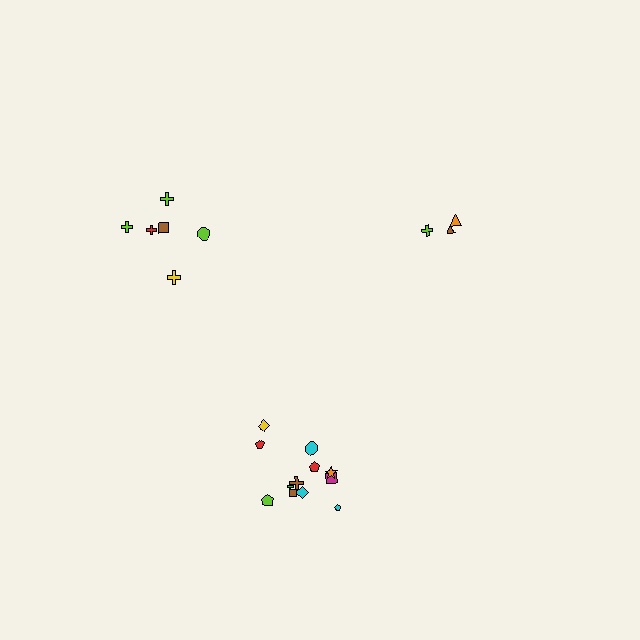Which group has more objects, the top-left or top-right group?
The top-left group.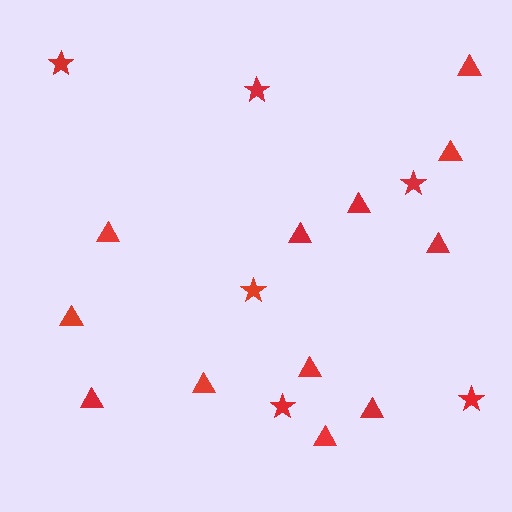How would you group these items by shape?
There are 2 groups: one group of triangles (12) and one group of stars (6).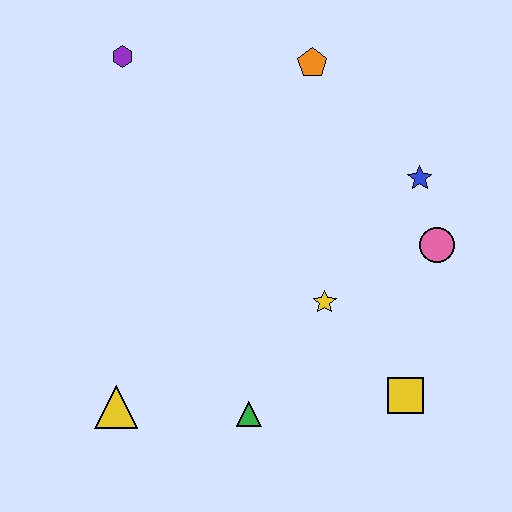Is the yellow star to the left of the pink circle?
Yes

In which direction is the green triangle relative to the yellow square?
The green triangle is to the left of the yellow square.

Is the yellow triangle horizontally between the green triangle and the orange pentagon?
No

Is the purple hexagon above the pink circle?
Yes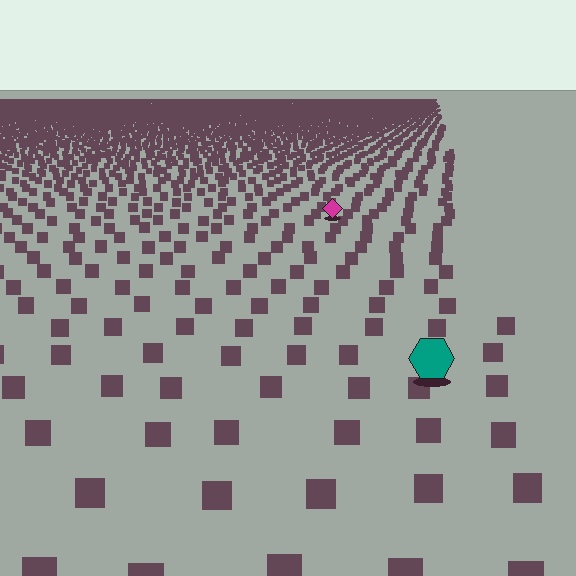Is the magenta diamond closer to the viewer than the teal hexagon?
No. The teal hexagon is closer — you can tell from the texture gradient: the ground texture is coarser near it.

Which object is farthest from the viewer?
The magenta diamond is farthest from the viewer. It appears smaller and the ground texture around it is denser.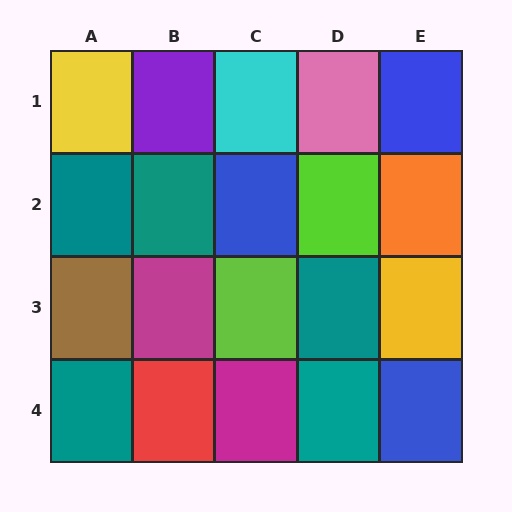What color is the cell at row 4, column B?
Red.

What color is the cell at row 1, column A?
Yellow.